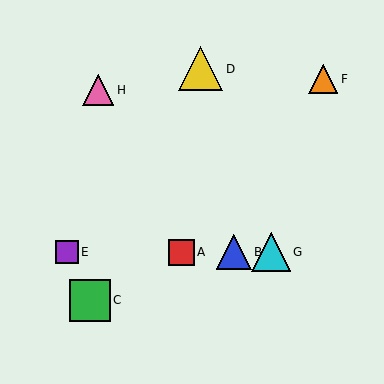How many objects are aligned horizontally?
4 objects (A, B, E, G) are aligned horizontally.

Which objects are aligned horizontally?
Objects A, B, E, G are aligned horizontally.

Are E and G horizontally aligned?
Yes, both are at y≈252.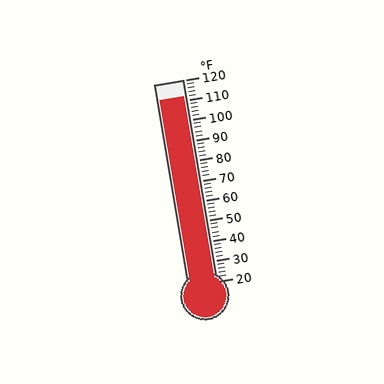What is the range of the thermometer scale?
The thermometer scale ranges from 20°F to 120°F.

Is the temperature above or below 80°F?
The temperature is above 80°F.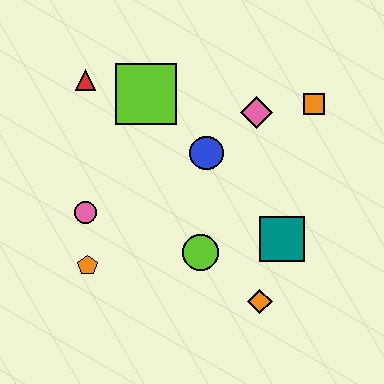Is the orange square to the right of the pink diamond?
Yes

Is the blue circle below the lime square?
Yes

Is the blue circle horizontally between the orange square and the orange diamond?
No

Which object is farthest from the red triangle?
The orange diamond is farthest from the red triangle.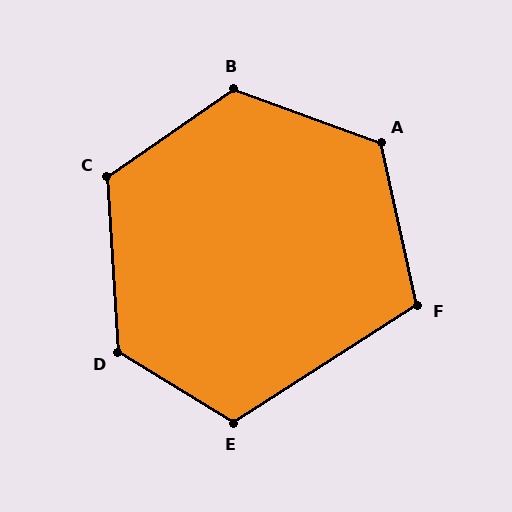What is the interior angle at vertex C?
Approximately 121 degrees (obtuse).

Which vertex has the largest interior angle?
B, at approximately 125 degrees.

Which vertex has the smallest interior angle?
F, at approximately 110 degrees.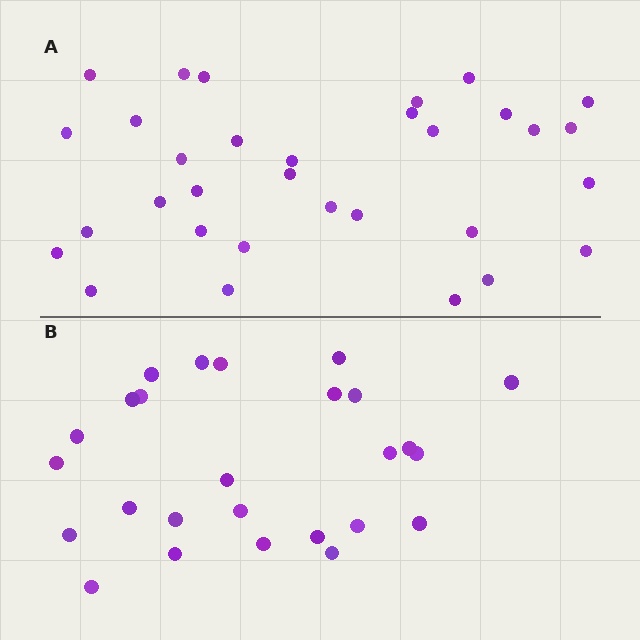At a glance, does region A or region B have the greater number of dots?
Region A (the top region) has more dots.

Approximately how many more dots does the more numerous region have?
Region A has about 6 more dots than region B.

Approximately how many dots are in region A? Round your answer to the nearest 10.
About 30 dots. (The exact count is 32, which rounds to 30.)